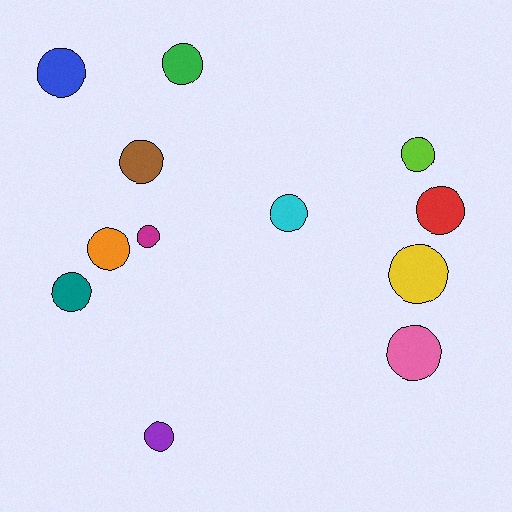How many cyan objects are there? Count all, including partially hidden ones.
There is 1 cyan object.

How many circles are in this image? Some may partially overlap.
There are 12 circles.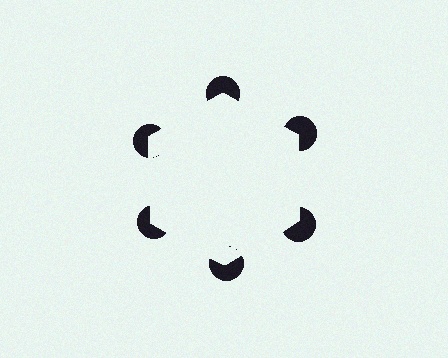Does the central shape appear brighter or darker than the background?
It typically appears slightly brighter than the background, even though no actual brightness change is drawn.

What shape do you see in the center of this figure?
An illusory hexagon — its edges are inferred from the aligned wedge cuts in the pac-man discs, not physically drawn.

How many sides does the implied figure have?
6 sides.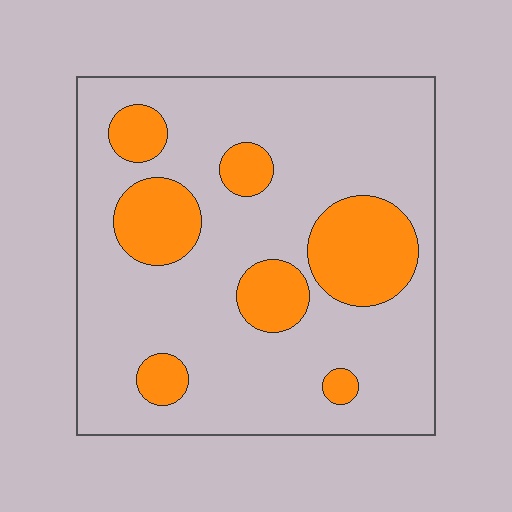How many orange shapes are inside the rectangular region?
7.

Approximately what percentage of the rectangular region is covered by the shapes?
Approximately 20%.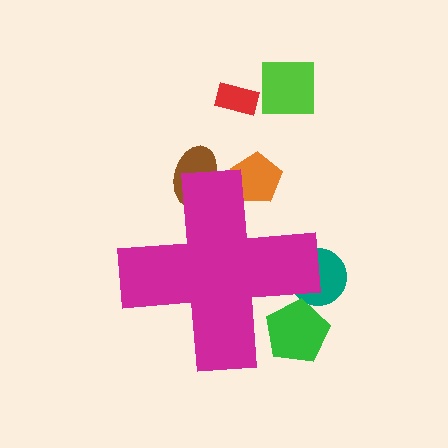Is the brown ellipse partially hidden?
Yes, the brown ellipse is partially hidden behind the magenta cross.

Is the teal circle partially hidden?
Yes, the teal circle is partially hidden behind the magenta cross.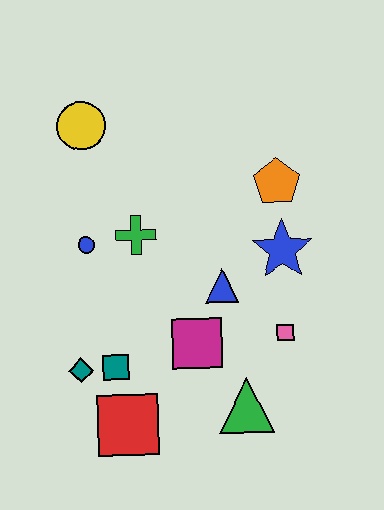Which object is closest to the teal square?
The teal diamond is closest to the teal square.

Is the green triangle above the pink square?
No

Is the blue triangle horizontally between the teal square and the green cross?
No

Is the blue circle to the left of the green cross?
Yes